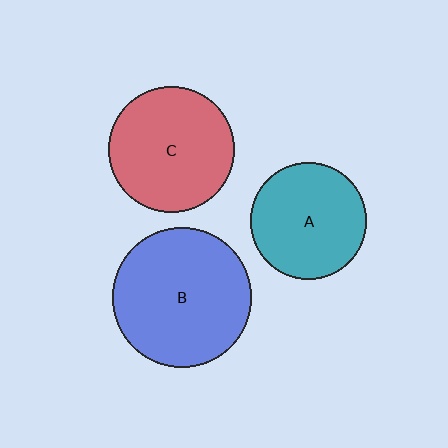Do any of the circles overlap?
No, none of the circles overlap.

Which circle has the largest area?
Circle B (blue).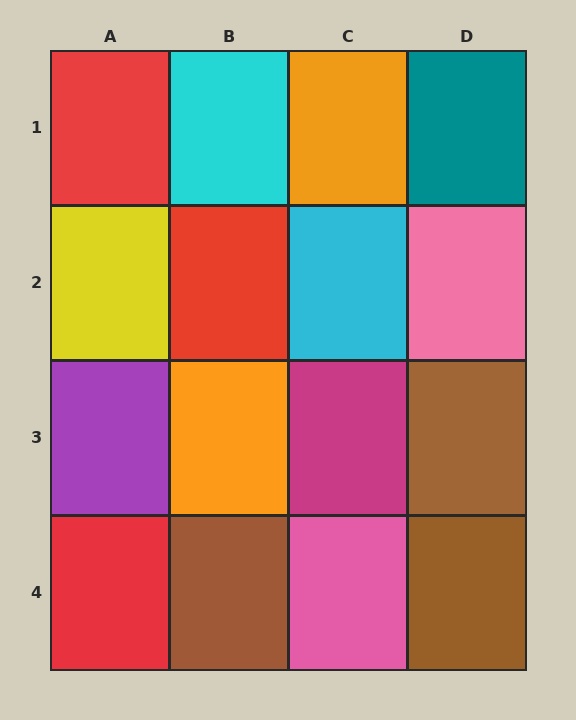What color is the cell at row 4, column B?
Brown.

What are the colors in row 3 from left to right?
Purple, orange, magenta, brown.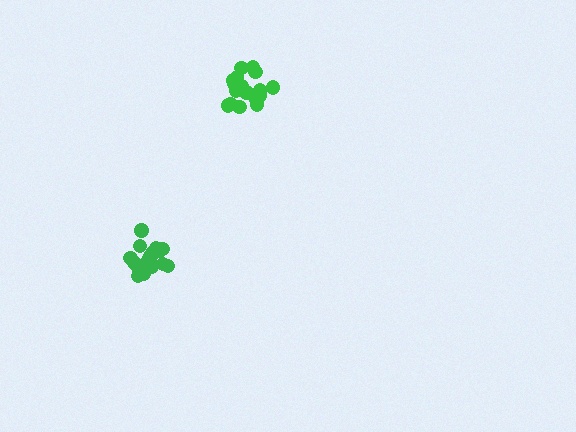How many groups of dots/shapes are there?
There are 2 groups.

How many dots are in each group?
Group 1: 17 dots, Group 2: 17 dots (34 total).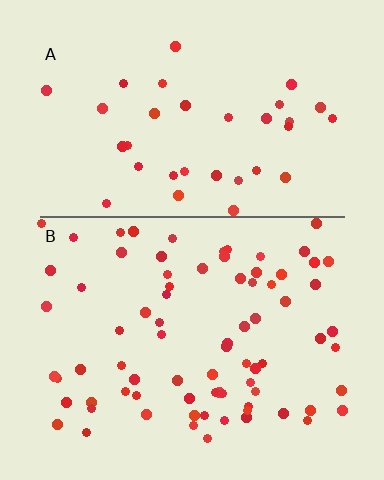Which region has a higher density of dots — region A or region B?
B (the bottom).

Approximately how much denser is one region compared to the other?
Approximately 2.2× — region B over region A.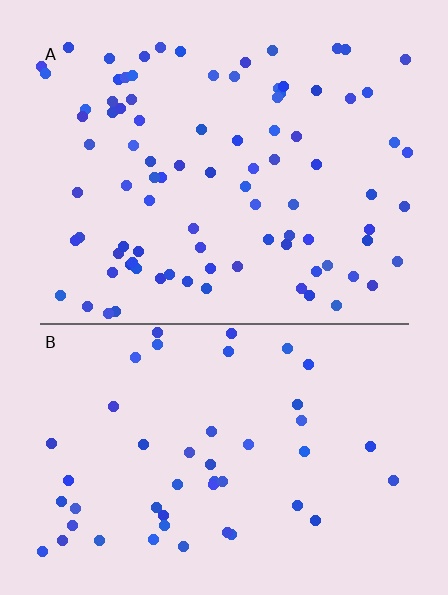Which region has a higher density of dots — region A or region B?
A (the top).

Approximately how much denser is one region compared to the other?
Approximately 1.9× — region A over region B.